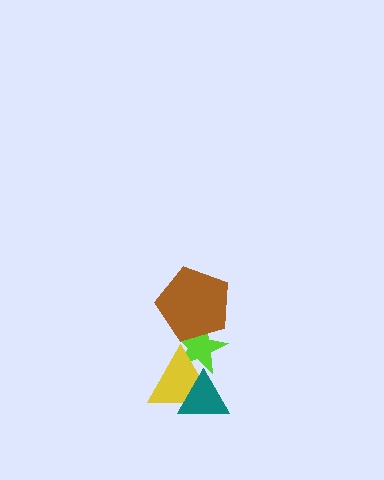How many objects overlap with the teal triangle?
2 objects overlap with the teal triangle.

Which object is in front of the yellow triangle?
The teal triangle is in front of the yellow triangle.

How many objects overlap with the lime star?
3 objects overlap with the lime star.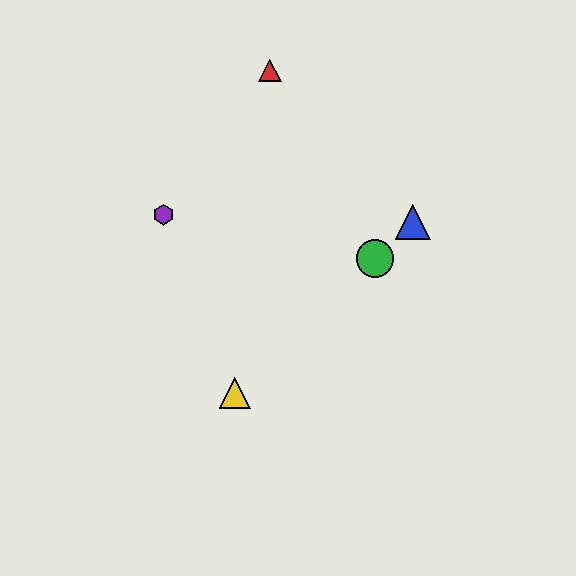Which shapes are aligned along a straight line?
The blue triangle, the green circle, the yellow triangle are aligned along a straight line.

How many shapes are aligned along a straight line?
3 shapes (the blue triangle, the green circle, the yellow triangle) are aligned along a straight line.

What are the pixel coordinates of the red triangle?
The red triangle is at (270, 71).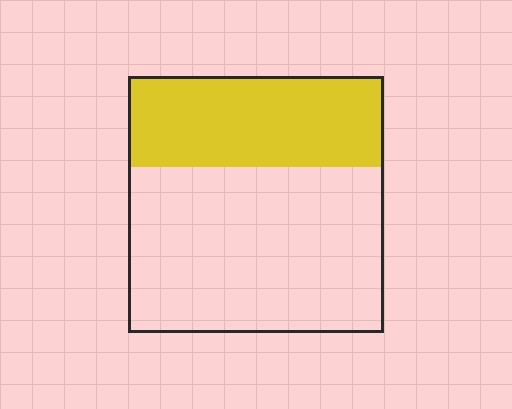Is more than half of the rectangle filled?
No.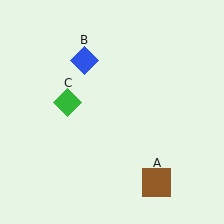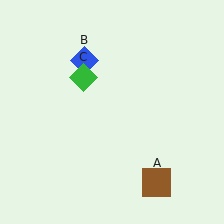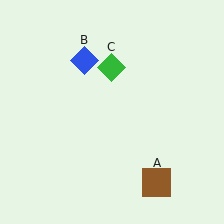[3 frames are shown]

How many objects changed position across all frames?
1 object changed position: green diamond (object C).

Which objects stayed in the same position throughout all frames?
Brown square (object A) and blue diamond (object B) remained stationary.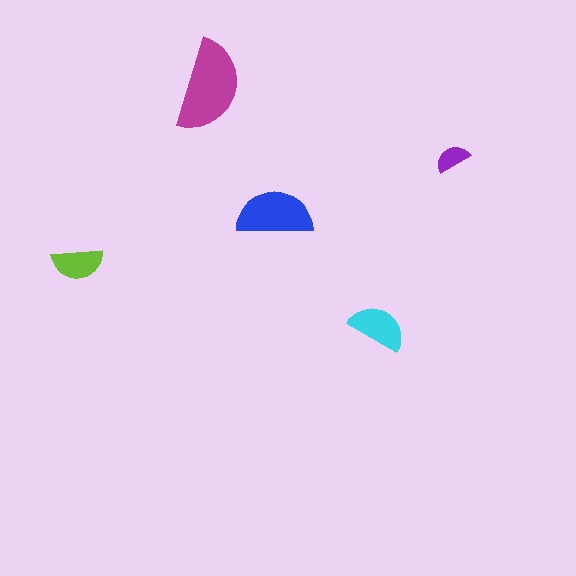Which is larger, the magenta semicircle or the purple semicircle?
The magenta one.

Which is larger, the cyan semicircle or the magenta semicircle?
The magenta one.